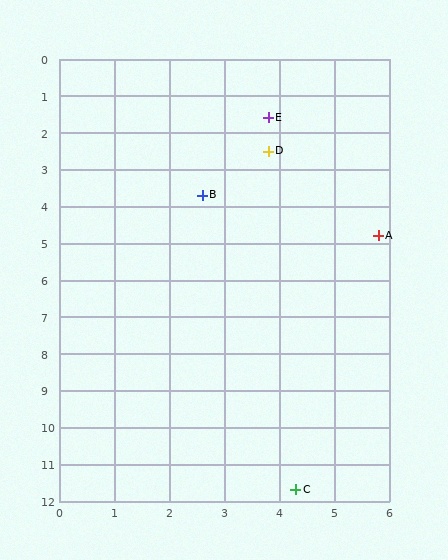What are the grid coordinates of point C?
Point C is at approximately (4.3, 11.7).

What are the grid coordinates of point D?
Point D is at approximately (3.8, 2.5).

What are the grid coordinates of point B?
Point B is at approximately (2.6, 3.7).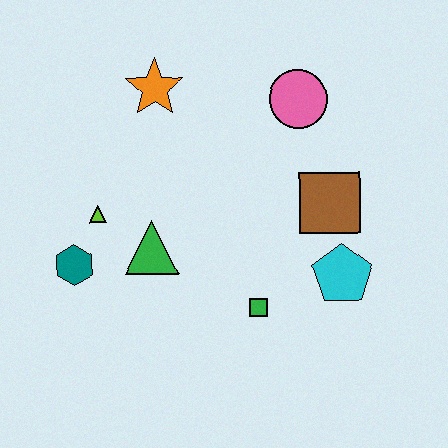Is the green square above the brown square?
No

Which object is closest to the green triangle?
The lime triangle is closest to the green triangle.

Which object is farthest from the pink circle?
The teal hexagon is farthest from the pink circle.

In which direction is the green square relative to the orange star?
The green square is below the orange star.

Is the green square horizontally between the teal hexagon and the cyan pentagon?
Yes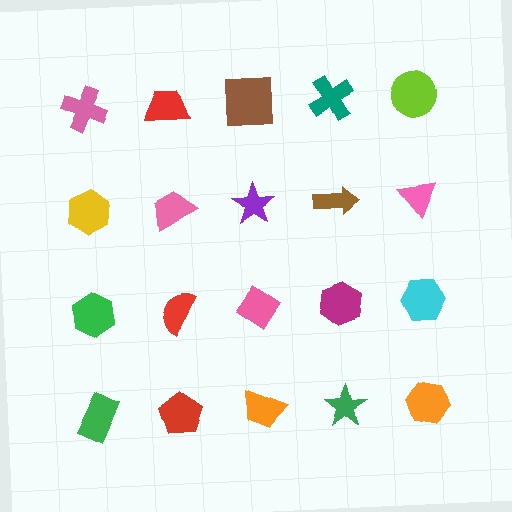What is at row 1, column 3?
A brown square.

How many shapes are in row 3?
5 shapes.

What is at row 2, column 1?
A yellow hexagon.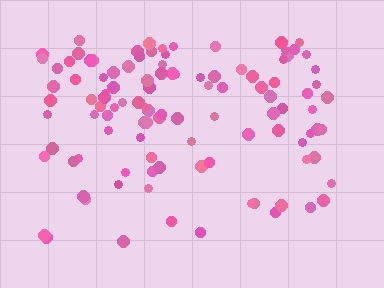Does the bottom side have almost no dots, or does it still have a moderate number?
Still a moderate number, just noticeably fewer than the top.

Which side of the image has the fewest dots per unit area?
The bottom.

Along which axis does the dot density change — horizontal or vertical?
Vertical.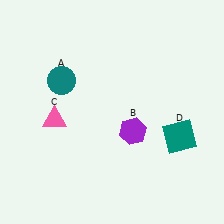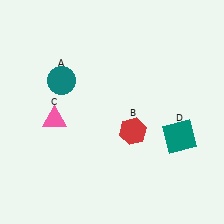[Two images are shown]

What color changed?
The hexagon (B) changed from purple in Image 1 to red in Image 2.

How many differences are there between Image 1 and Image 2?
There is 1 difference between the two images.